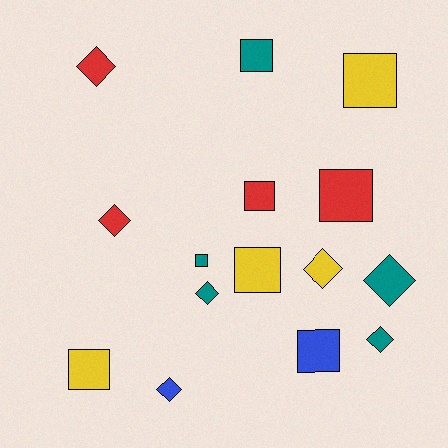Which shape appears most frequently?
Square, with 8 objects.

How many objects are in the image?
There are 15 objects.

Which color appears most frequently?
Teal, with 5 objects.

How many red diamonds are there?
There are 2 red diamonds.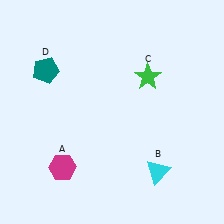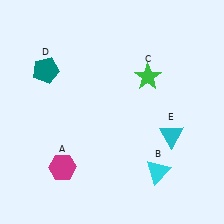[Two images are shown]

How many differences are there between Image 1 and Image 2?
There is 1 difference between the two images.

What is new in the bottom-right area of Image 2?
A cyan triangle (E) was added in the bottom-right area of Image 2.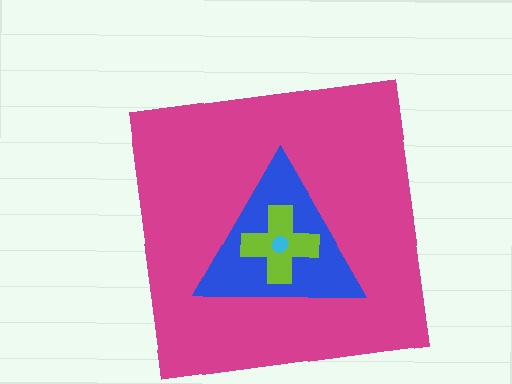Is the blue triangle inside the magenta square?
Yes.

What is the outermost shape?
The magenta square.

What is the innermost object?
The cyan circle.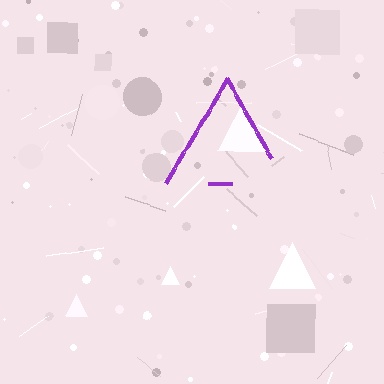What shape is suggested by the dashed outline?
The dashed outline suggests a triangle.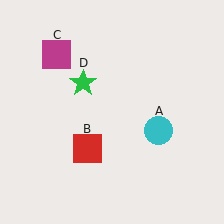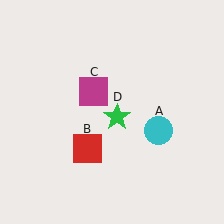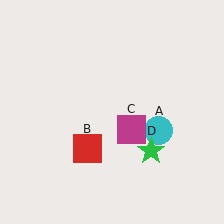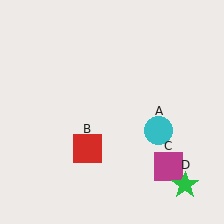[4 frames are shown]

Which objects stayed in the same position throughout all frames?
Cyan circle (object A) and red square (object B) remained stationary.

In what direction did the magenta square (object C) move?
The magenta square (object C) moved down and to the right.